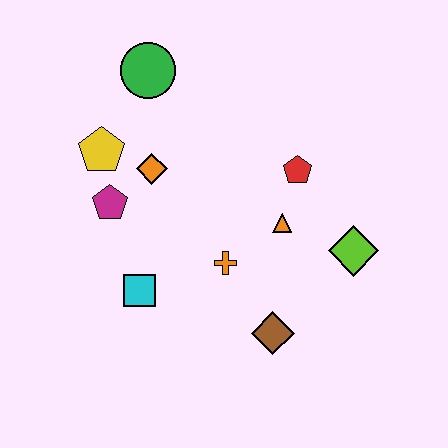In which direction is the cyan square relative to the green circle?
The cyan square is below the green circle.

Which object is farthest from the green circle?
The brown diamond is farthest from the green circle.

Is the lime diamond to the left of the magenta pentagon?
No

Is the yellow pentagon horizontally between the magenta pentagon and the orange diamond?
No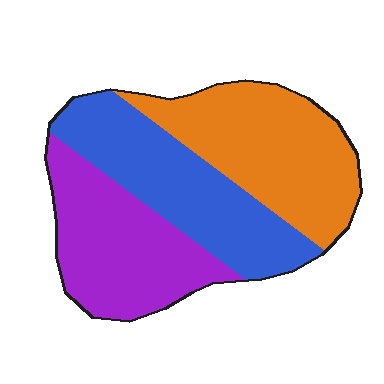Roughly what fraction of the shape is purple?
Purple takes up between a sixth and a third of the shape.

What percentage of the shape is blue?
Blue takes up about one third (1/3) of the shape.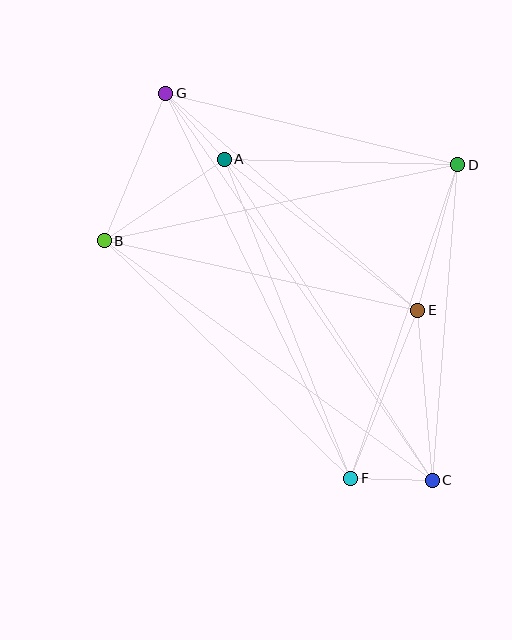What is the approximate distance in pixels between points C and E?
The distance between C and E is approximately 171 pixels.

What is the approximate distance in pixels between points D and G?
The distance between D and G is approximately 301 pixels.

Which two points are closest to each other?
Points C and F are closest to each other.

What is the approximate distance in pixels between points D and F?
The distance between D and F is approximately 331 pixels.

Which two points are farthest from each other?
Points C and G are farthest from each other.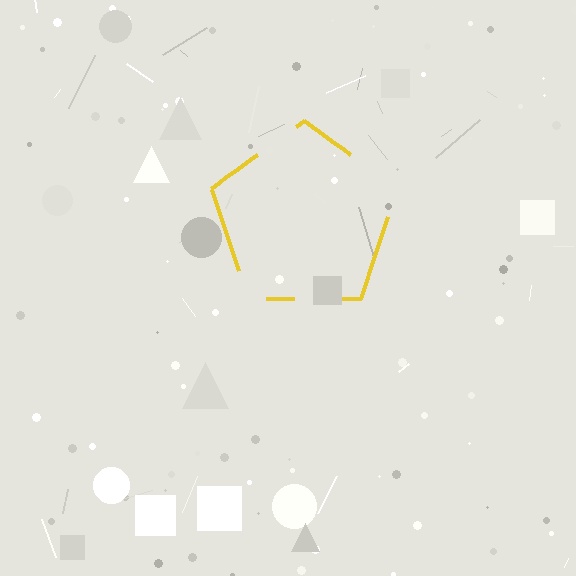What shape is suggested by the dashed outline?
The dashed outline suggests a pentagon.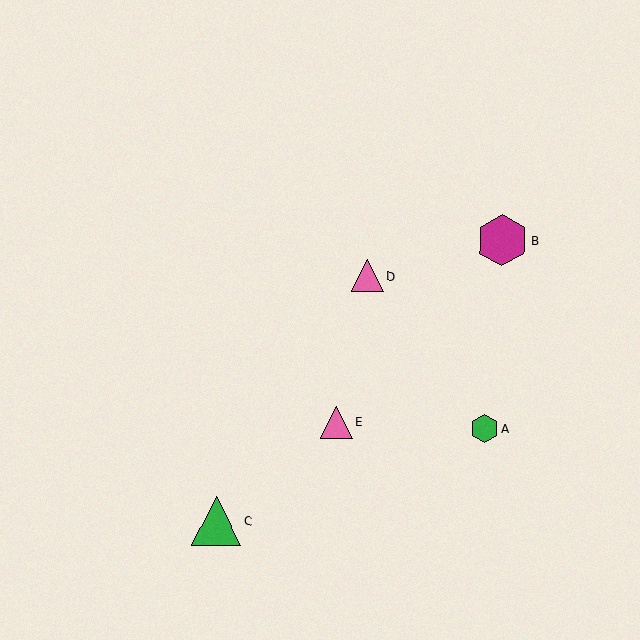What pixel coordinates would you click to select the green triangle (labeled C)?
Click at (216, 521) to select the green triangle C.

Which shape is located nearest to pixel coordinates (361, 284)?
The pink triangle (labeled D) at (368, 276) is nearest to that location.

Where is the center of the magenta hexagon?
The center of the magenta hexagon is at (502, 241).